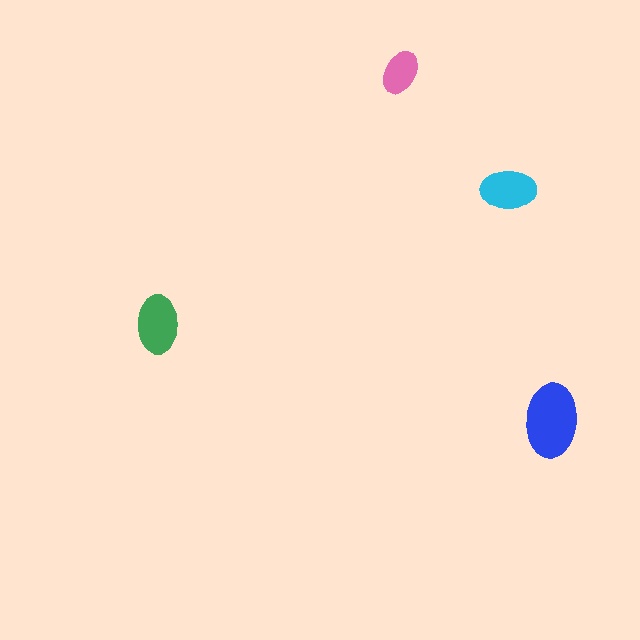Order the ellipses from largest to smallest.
the blue one, the green one, the cyan one, the pink one.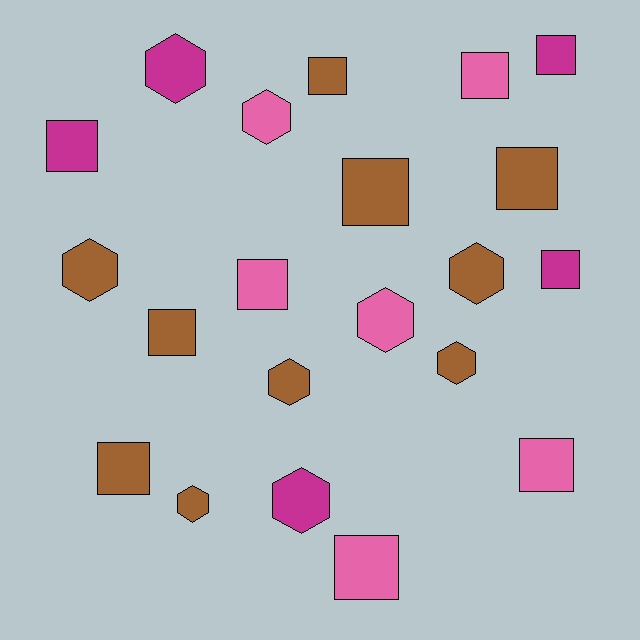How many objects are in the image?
There are 21 objects.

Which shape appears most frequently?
Square, with 12 objects.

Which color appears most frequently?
Brown, with 10 objects.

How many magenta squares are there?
There are 3 magenta squares.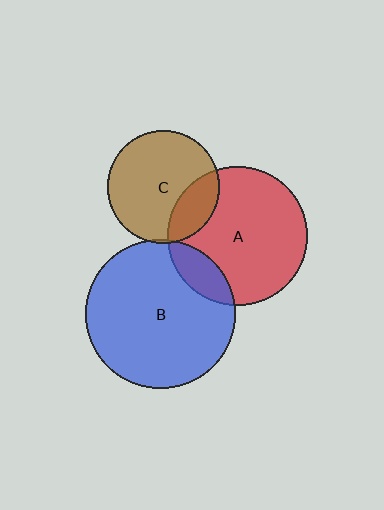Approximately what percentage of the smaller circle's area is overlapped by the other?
Approximately 15%.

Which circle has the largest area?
Circle B (blue).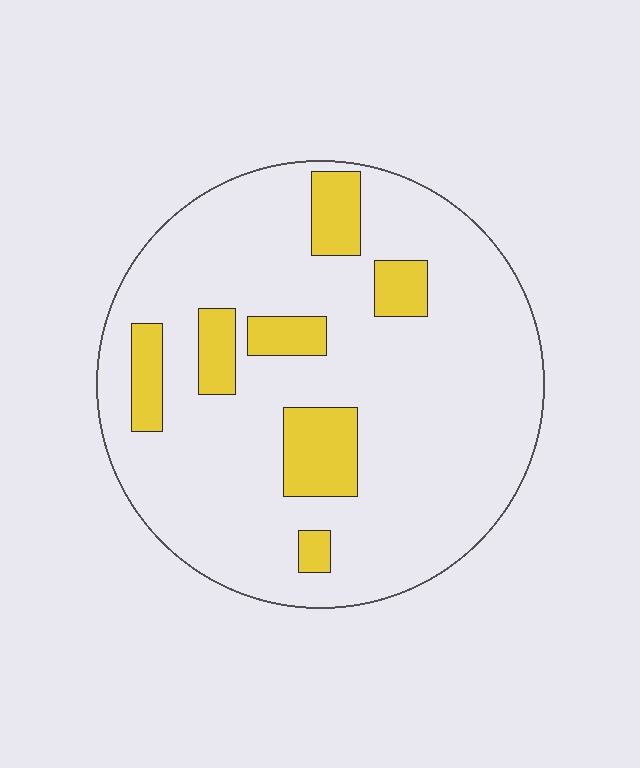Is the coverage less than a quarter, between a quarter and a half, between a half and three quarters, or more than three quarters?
Less than a quarter.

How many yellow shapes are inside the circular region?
7.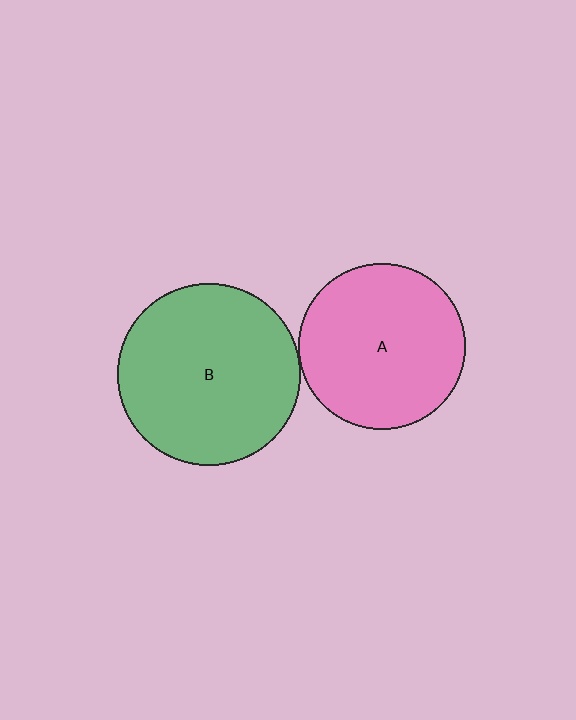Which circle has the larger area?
Circle B (green).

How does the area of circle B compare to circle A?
Approximately 1.2 times.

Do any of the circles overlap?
No, none of the circles overlap.